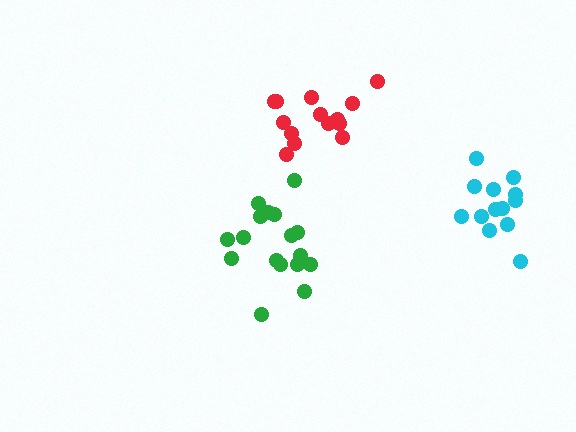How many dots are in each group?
Group 1: 17 dots, Group 2: 13 dots, Group 3: 14 dots (44 total).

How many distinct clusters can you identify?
There are 3 distinct clusters.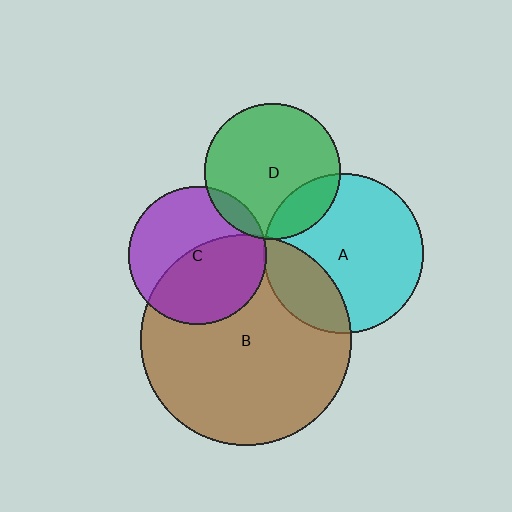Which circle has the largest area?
Circle B (brown).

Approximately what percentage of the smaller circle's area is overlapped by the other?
Approximately 20%.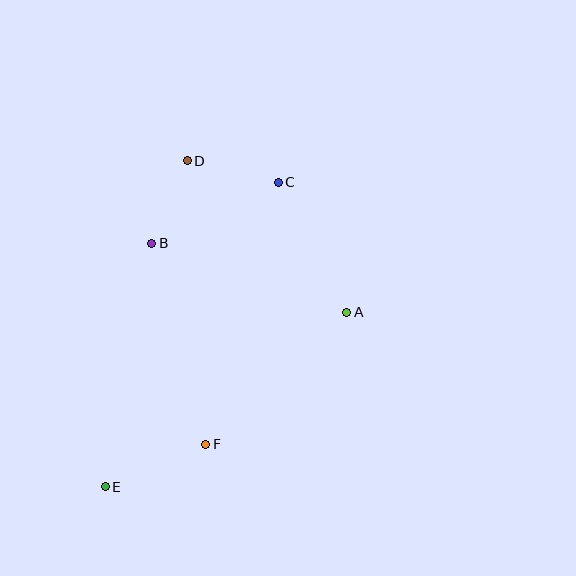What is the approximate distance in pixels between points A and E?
The distance between A and E is approximately 298 pixels.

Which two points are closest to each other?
Points B and D are closest to each other.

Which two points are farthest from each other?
Points C and E are farthest from each other.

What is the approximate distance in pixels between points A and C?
The distance between A and C is approximately 147 pixels.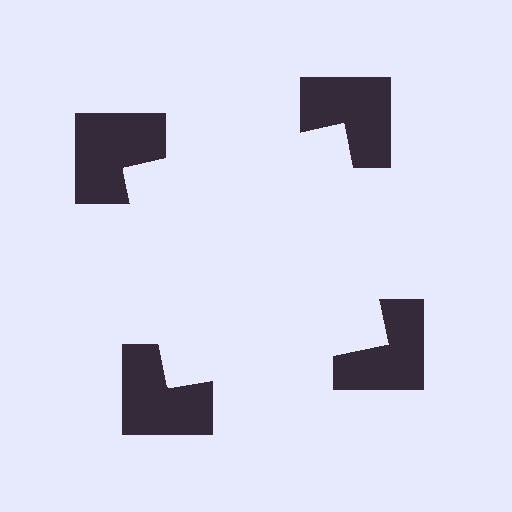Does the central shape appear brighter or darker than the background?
It typically appears slightly brighter than the background, even though no actual brightness change is drawn.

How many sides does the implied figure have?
4 sides.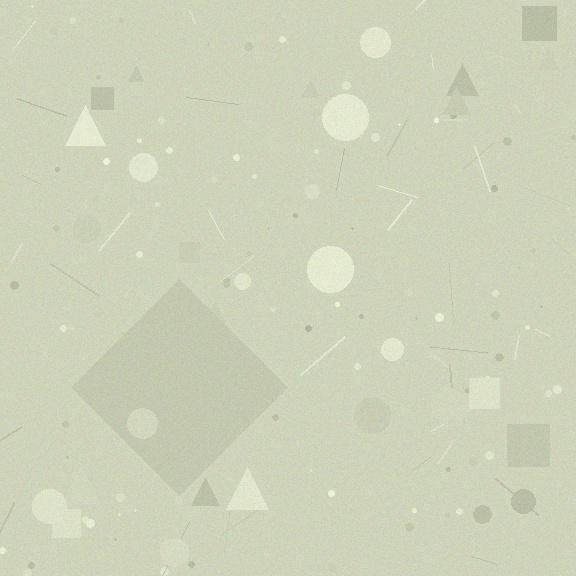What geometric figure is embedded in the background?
A diamond is embedded in the background.